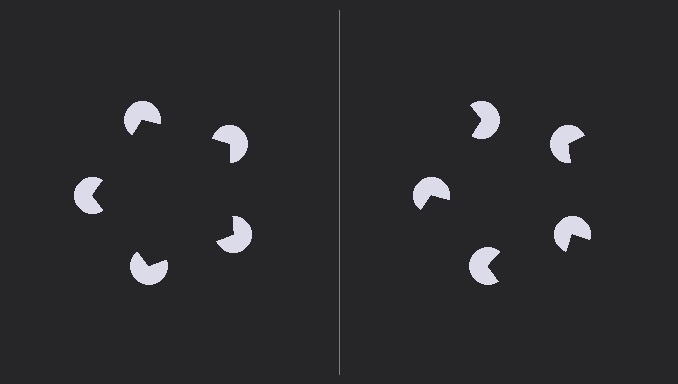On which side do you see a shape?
An illusory pentagon appears on the left side. On the right side the wedge cuts are rotated, so no coherent shape forms.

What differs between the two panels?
The pac-man discs are positioned identically on both sides; only the wedge orientations differ. On the left they align to a pentagon; on the right they are misaligned.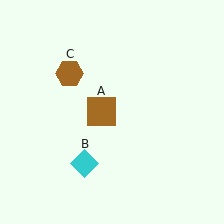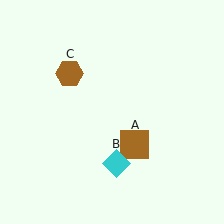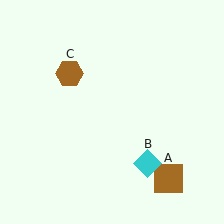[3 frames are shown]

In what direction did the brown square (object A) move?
The brown square (object A) moved down and to the right.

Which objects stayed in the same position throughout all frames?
Brown hexagon (object C) remained stationary.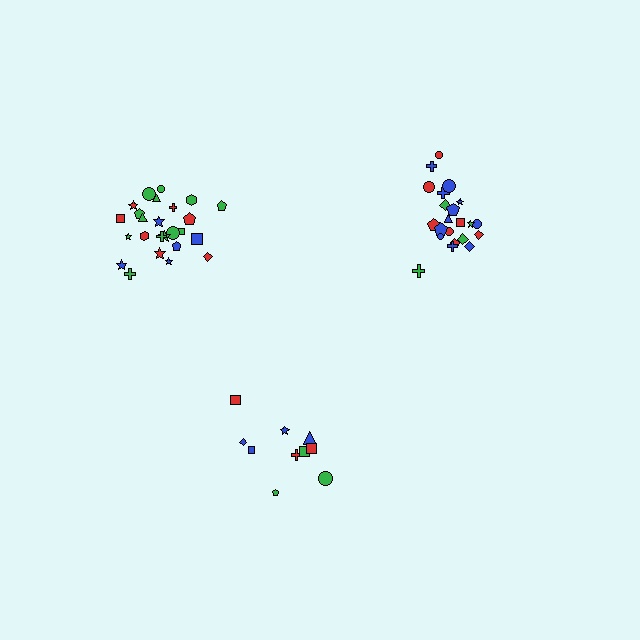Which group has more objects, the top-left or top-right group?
The top-left group.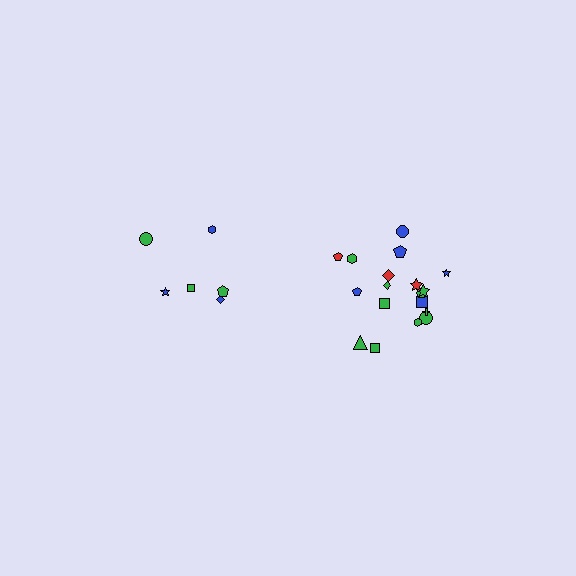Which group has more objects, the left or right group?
The right group.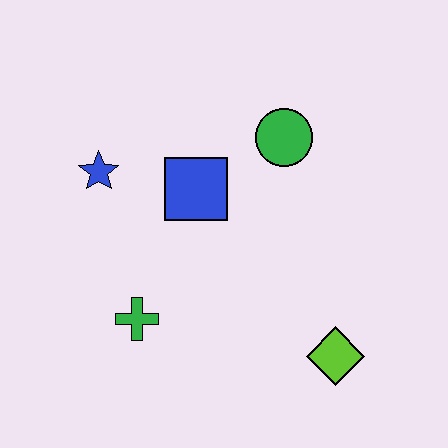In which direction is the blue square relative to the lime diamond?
The blue square is above the lime diamond.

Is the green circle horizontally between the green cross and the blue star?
No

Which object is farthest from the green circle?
The green cross is farthest from the green circle.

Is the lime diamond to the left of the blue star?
No